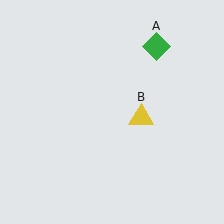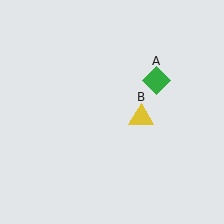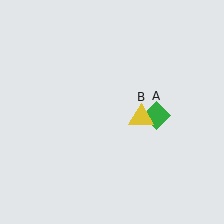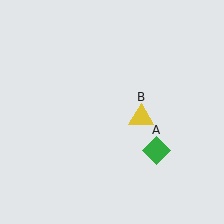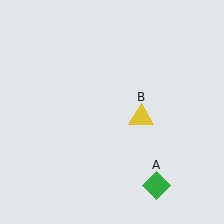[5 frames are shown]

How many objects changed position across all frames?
1 object changed position: green diamond (object A).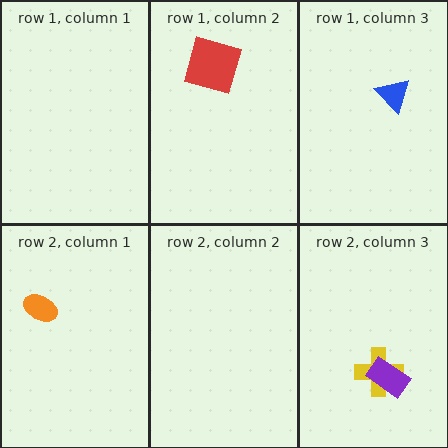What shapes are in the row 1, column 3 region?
The blue triangle.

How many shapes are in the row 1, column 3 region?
1.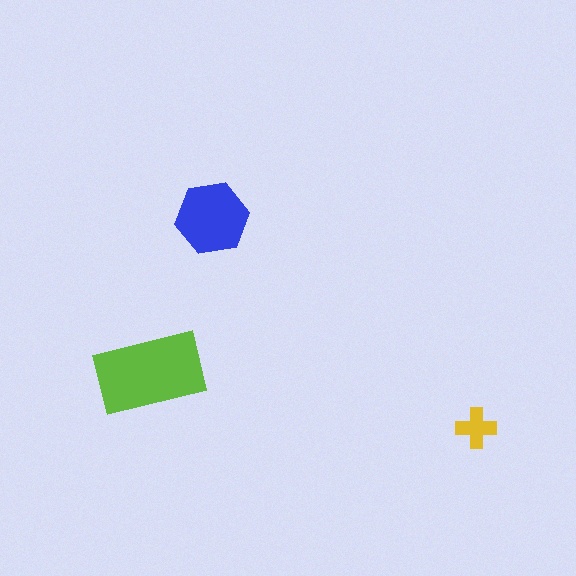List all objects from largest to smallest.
The lime rectangle, the blue hexagon, the yellow cross.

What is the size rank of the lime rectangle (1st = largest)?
1st.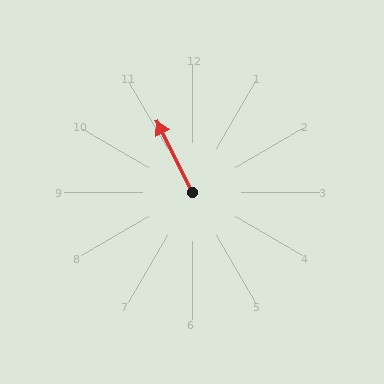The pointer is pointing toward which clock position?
Roughly 11 o'clock.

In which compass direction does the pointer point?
Northwest.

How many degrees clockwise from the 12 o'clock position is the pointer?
Approximately 334 degrees.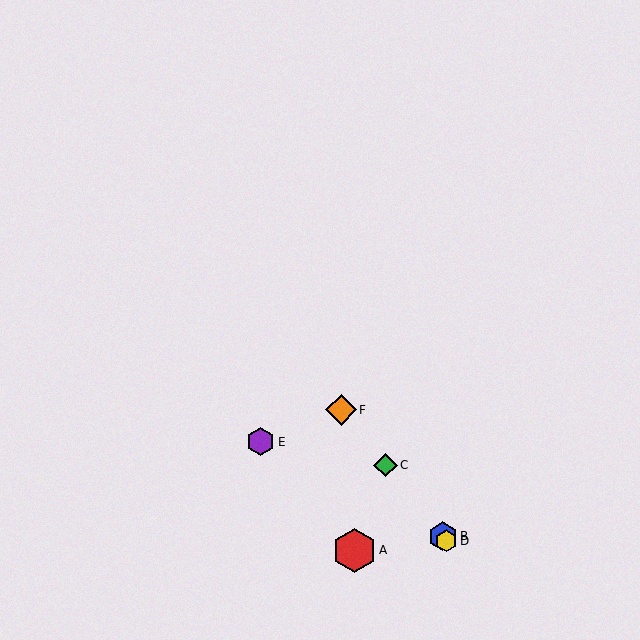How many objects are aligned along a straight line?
4 objects (B, C, D, F) are aligned along a straight line.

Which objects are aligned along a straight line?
Objects B, C, D, F are aligned along a straight line.